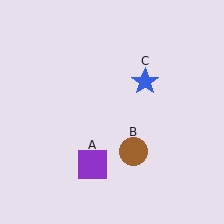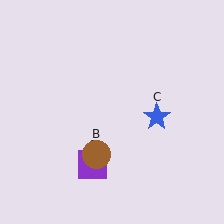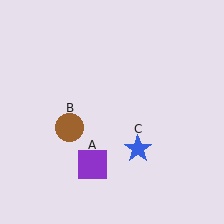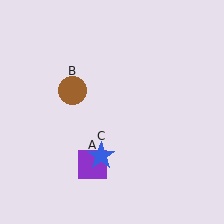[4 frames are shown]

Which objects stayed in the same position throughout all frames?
Purple square (object A) remained stationary.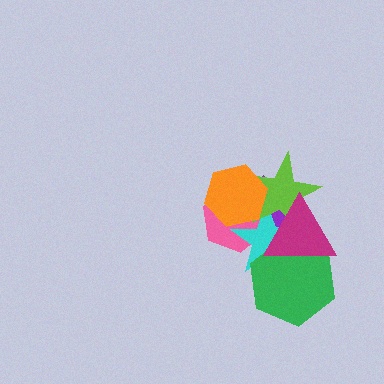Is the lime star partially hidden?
Yes, it is partially covered by another shape.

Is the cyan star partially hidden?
Yes, it is partially covered by another shape.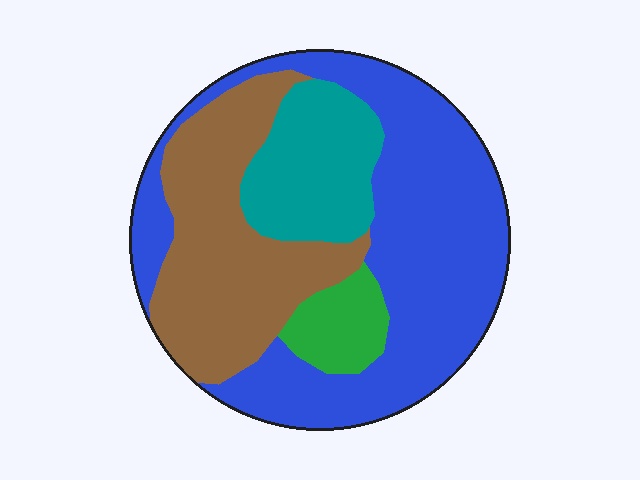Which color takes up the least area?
Green, at roughly 5%.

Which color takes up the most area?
Blue, at roughly 50%.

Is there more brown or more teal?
Brown.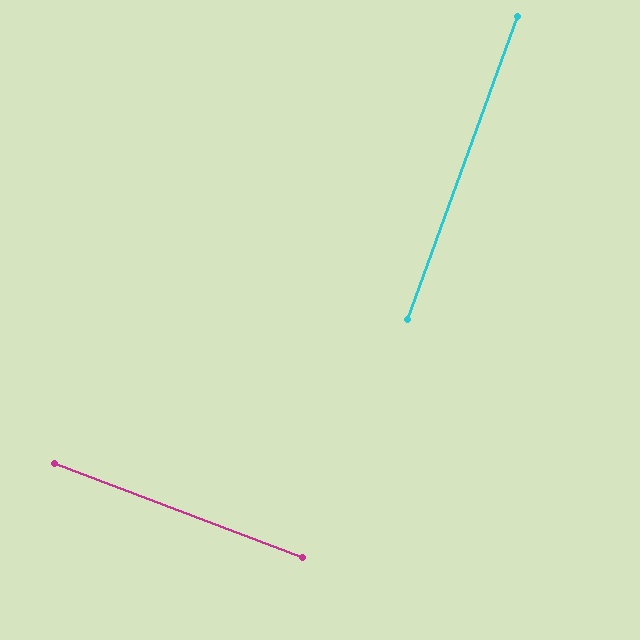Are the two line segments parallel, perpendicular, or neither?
Perpendicular — they meet at approximately 89°.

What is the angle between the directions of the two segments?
Approximately 89 degrees.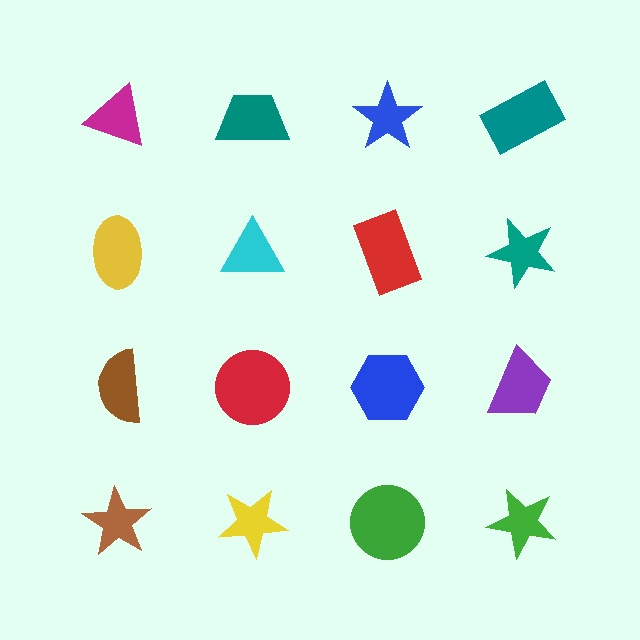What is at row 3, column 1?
A brown semicircle.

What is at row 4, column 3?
A green circle.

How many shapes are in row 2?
4 shapes.